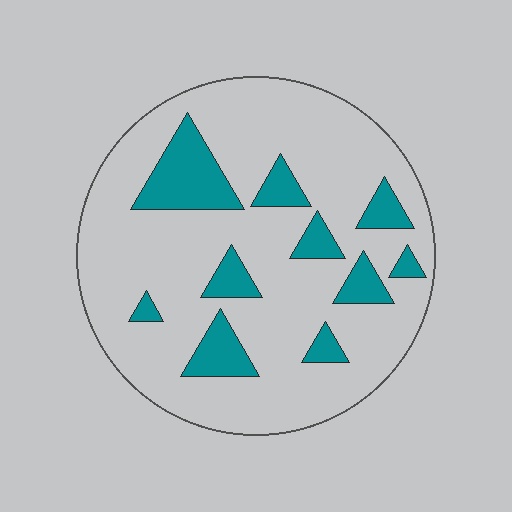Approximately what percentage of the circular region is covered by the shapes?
Approximately 20%.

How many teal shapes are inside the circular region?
10.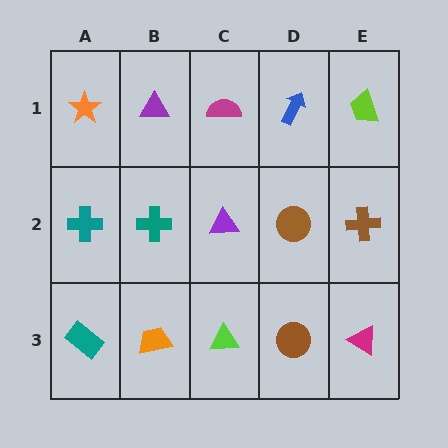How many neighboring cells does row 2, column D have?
4.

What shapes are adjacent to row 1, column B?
A teal cross (row 2, column B), an orange star (row 1, column A), a magenta semicircle (row 1, column C).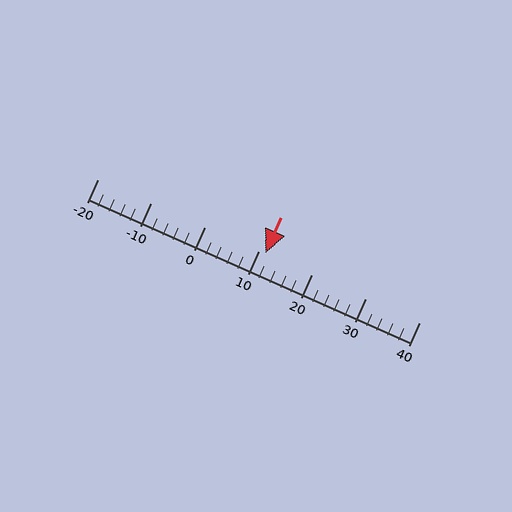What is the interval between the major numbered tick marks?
The major tick marks are spaced 10 units apart.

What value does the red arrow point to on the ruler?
The red arrow points to approximately 11.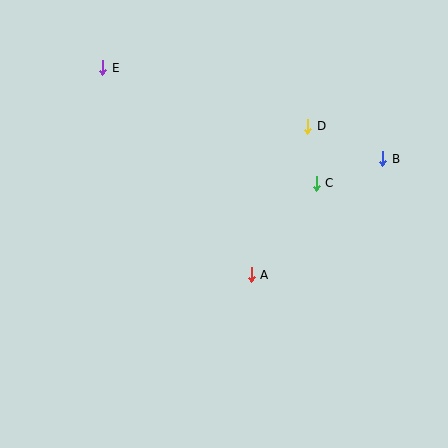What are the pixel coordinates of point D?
Point D is at (308, 126).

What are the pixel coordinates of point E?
Point E is at (103, 68).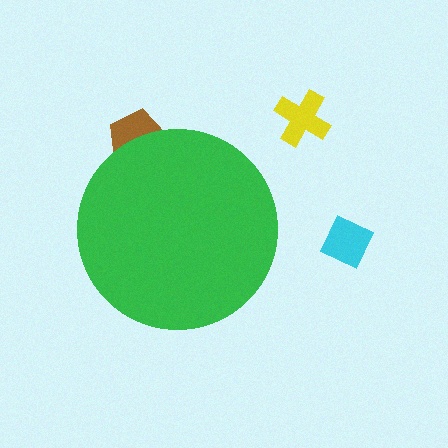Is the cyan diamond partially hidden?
No, the cyan diamond is fully visible.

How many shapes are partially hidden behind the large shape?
1 shape is partially hidden.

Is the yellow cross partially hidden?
No, the yellow cross is fully visible.